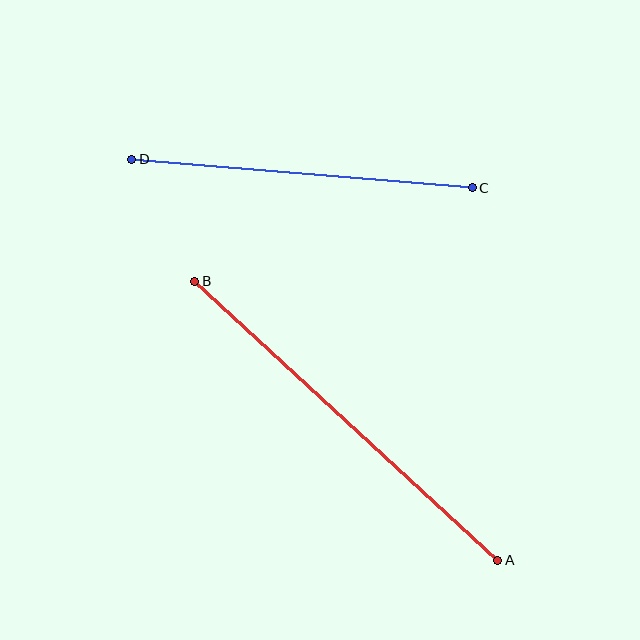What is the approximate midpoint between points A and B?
The midpoint is at approximately (346, 421) pixels.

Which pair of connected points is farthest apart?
Points A and B are farthest apart.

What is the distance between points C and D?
The distance is approximately 342 pixels.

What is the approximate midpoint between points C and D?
The midpoint is at approximately (302, 174) pixels.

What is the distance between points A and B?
The distance is approximately 412 pixels.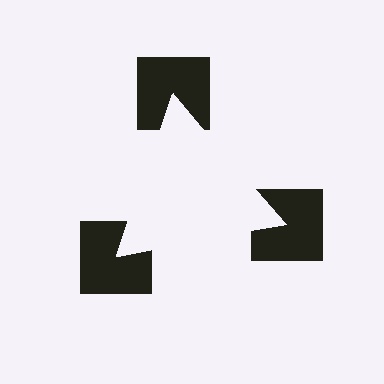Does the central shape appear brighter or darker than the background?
It typically appears slightly brighter than the background, even though no actual brightness change is drawn.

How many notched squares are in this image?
There are 3 — one at each vertex of the illusory triangle.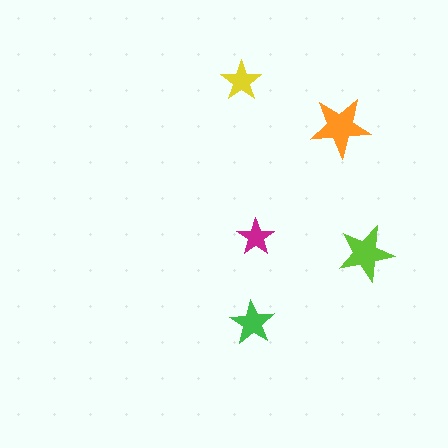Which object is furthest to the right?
The lime star is rightmost.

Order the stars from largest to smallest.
the orange one, the lime one, the green one, the yellow one, the magenta one.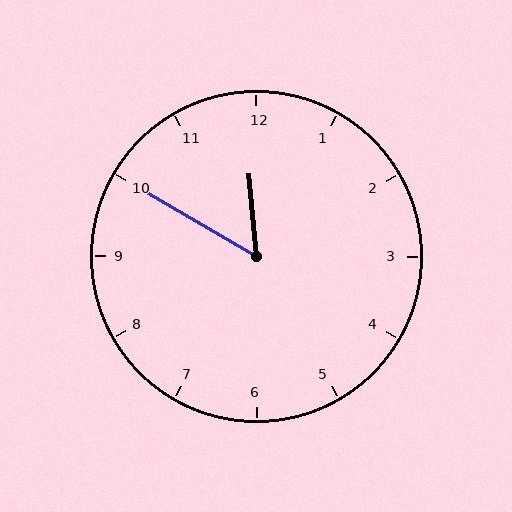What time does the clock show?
11:50.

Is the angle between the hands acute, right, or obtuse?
It is acute.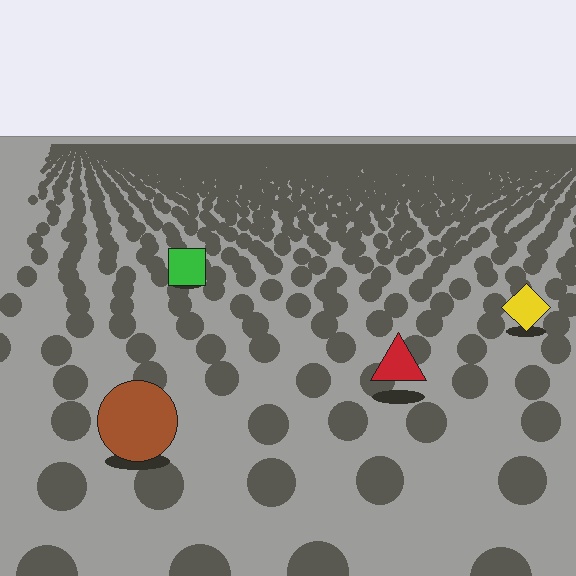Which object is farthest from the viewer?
The green square is farthest from the viewer. It appears smaller and the ground texture around it is denser.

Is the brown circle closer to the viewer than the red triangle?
Yes. The brown circle is closer — you can tell from the texture gradient: the ground texture is coarser near it.